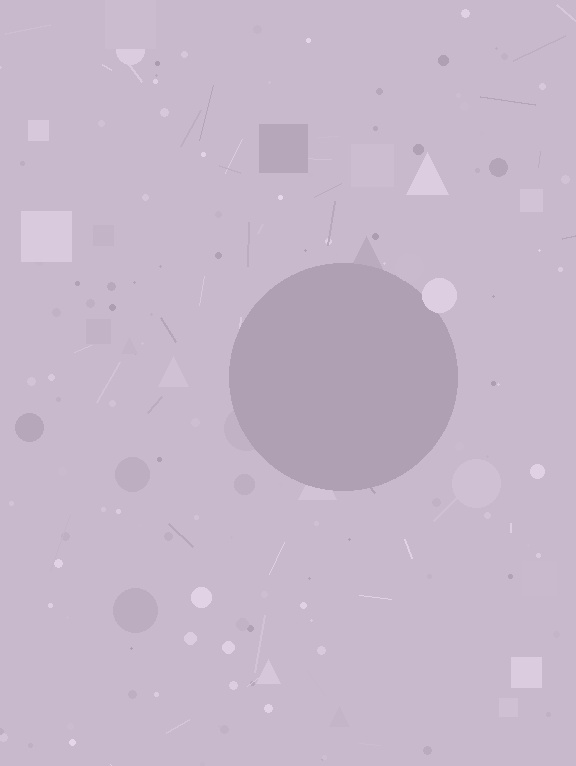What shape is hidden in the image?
A circle is hidden in the image.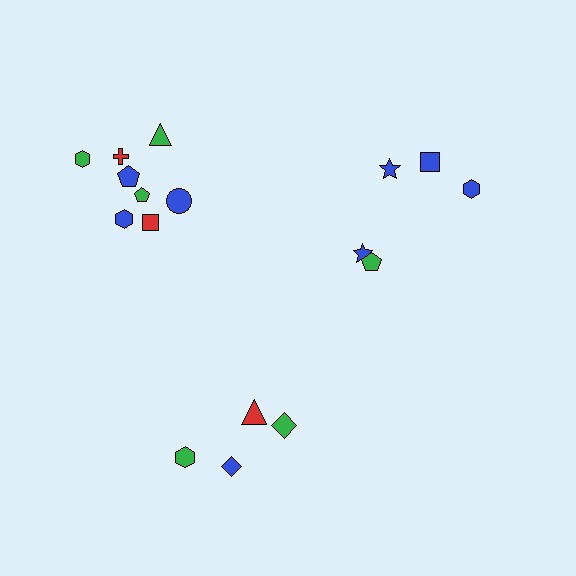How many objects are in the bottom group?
There are 4 objects.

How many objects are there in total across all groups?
There are 17 objects.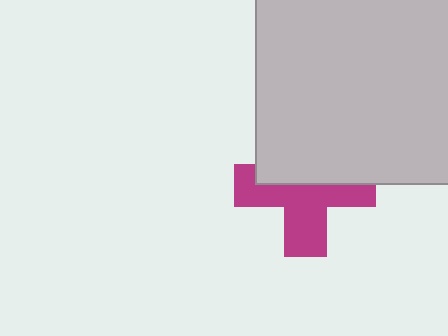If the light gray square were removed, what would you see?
You would see the complete magenta cross.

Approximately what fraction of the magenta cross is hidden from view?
Roughly 45% of the magenta cross is hidden behind the light gray square.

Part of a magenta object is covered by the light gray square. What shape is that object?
It is a cross.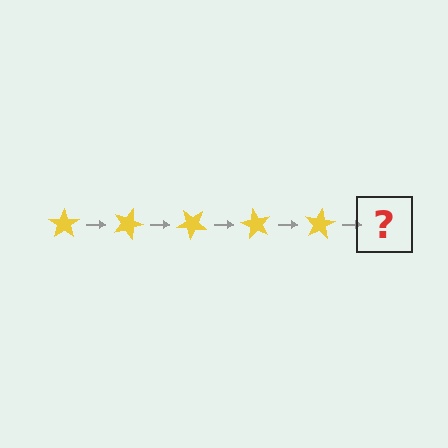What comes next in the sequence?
The next element should be a yellow star rotated 100 degrees.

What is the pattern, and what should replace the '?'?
The pattern is that the star rotates 20 degrees each step. The '?' should be a yellow star rotated 100 degrees.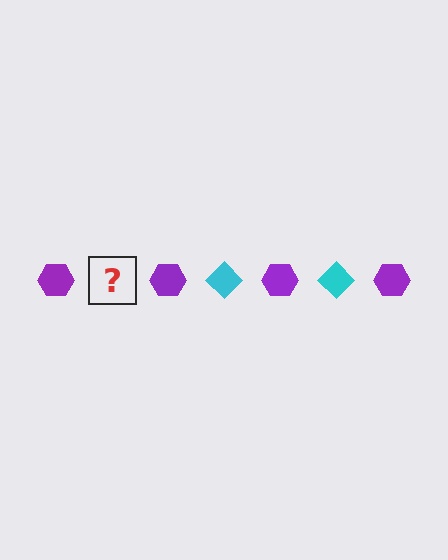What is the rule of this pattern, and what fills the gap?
The rule is that the pattern alternates between purple hexagon and cyan diamond. The gap should be filled with a cyan diamond.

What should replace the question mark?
The question mark should be replaced with a cyan diamond.